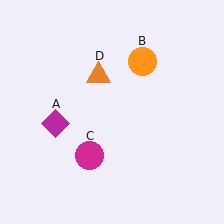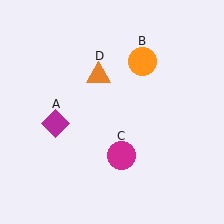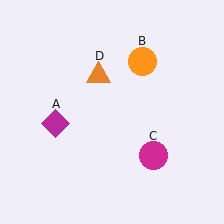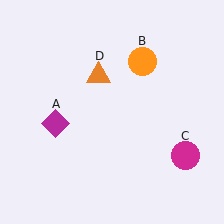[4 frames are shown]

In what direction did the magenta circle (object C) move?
The magenta circle (object C) moved right.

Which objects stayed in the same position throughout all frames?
Magenta diamond (object A) and orange circle (object B) and orange triangle (object D) remained stationary.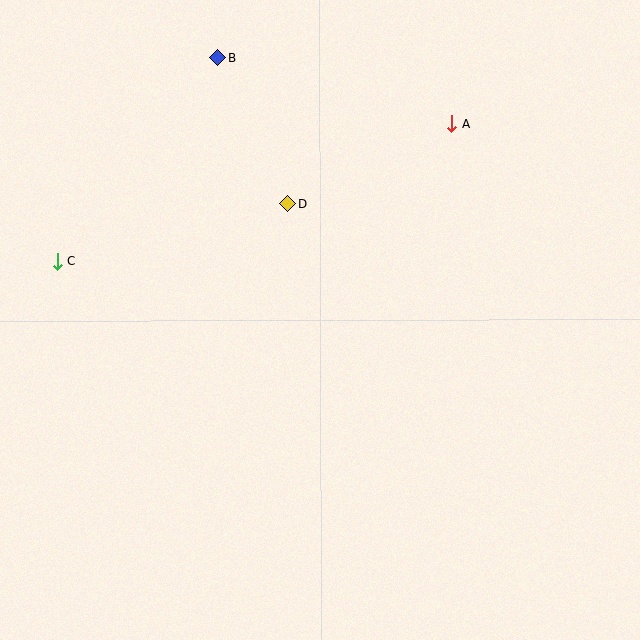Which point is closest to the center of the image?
Point D at (287, 204) is closest to the center.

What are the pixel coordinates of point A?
Point A is at (452, 123).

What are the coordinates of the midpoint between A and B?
The midpoint between A and B is at (335, 91).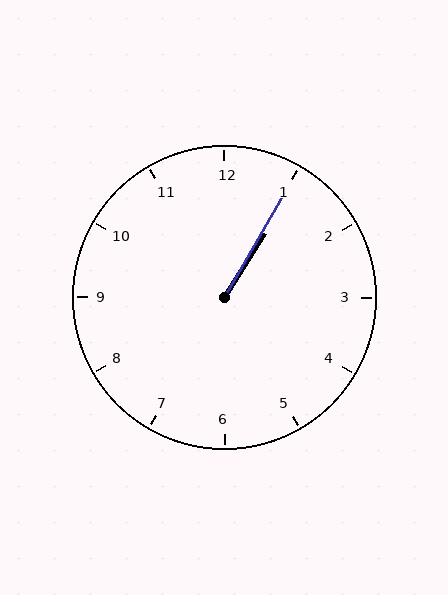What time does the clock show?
1:05.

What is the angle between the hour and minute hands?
Approximately 2 degrees.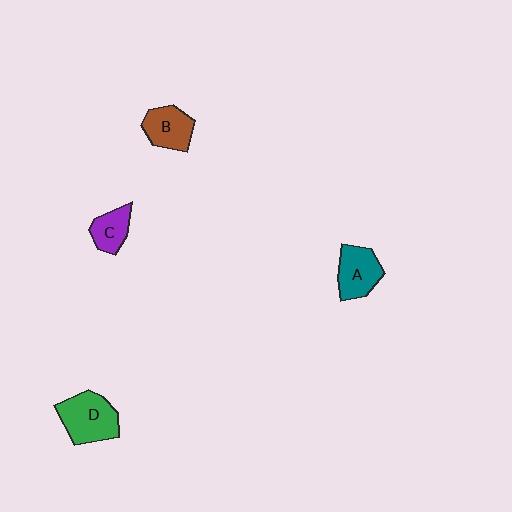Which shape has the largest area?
Shape D (green).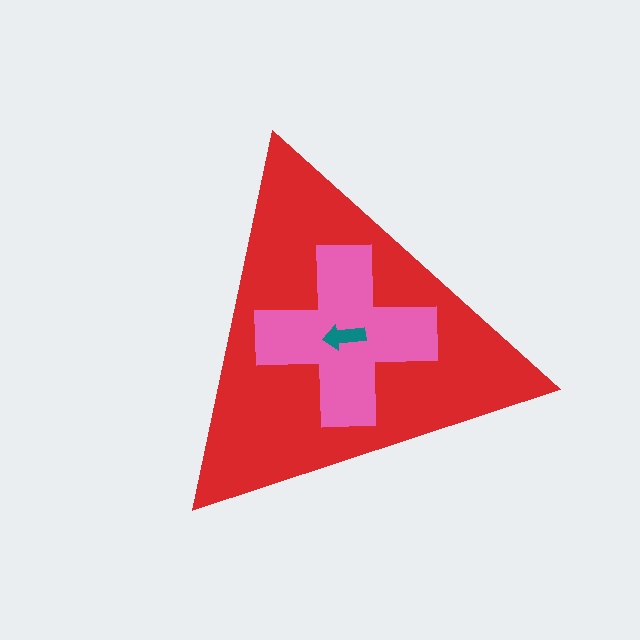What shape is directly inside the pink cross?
The teal arrow.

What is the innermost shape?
The teal arrow.